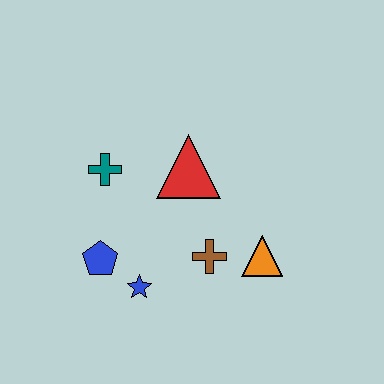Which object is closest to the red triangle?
The teal cross is closest to the red triangle.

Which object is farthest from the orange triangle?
The teal cross is farthest from the orange triangle.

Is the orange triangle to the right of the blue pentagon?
Yes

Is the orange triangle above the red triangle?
No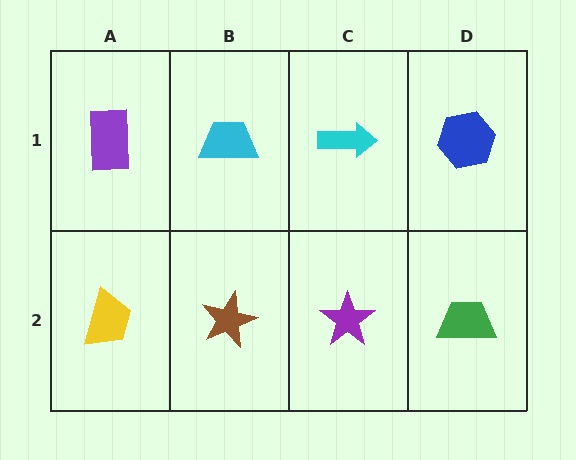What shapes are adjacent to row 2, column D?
A blue hexagon (row 1, column D), a purple star (row 2, column C).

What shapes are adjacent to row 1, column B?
A brown star (row 2, column B), a purple rectangle (row 1, column A), a cyan arrow (row 1, column C).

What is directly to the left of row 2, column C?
A brown star.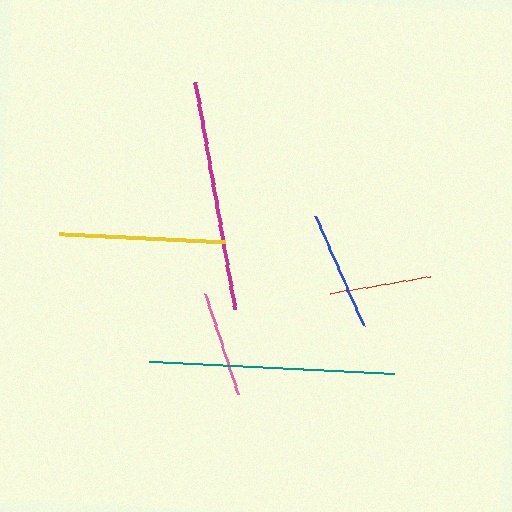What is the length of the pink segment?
The pink segment is approximately 106 pixels long.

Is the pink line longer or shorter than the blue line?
The blue line is longer than the pink line.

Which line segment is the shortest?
The red line is the shortest at approximately 102 pixels.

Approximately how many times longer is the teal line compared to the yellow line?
The teal line is approximately 1.5 times the length of the yellow line.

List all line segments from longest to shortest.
From longest to shortest: teal, magenta, yellow, blue, pink, red.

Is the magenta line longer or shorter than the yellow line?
The magenta line is longer than the yellow line.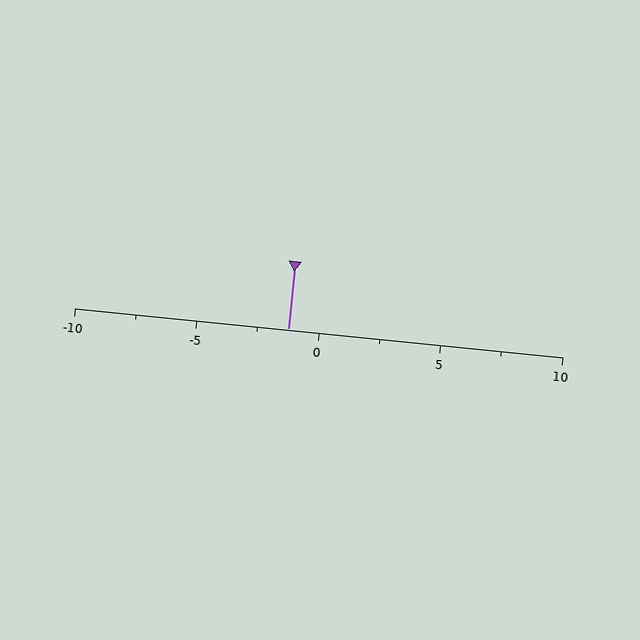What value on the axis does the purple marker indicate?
The marker indicates approximately -1.2.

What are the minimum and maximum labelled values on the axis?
The axis runs from -10 to 10.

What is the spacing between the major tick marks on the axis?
The major ticks are spaced 5 apart.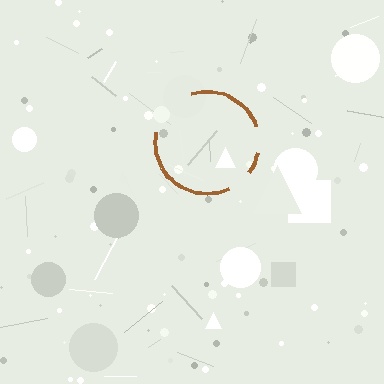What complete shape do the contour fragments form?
The contour fragments form a circle.